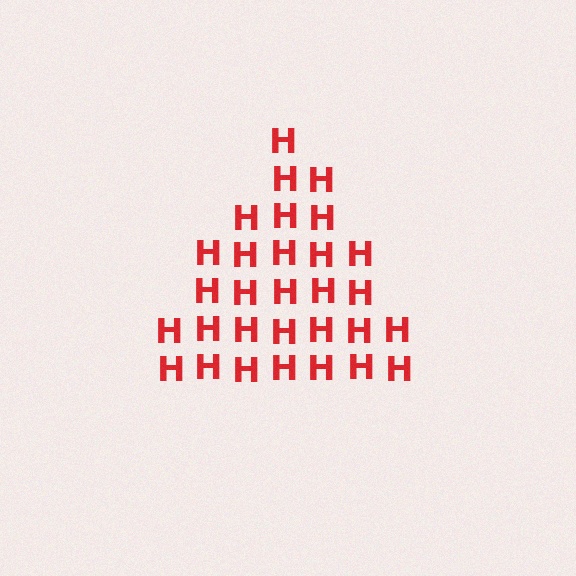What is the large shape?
The large shape is a triangle.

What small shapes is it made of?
It is made of small letter H's.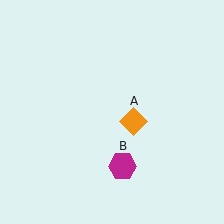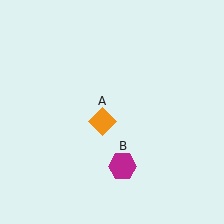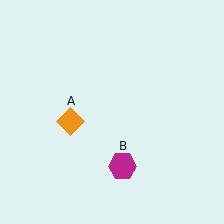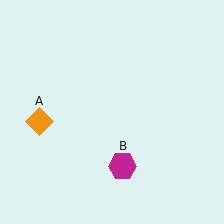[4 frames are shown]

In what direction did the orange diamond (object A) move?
The orange diamond (object A) moved left.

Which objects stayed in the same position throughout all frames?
Magenta hexagon (object B) remained stationary.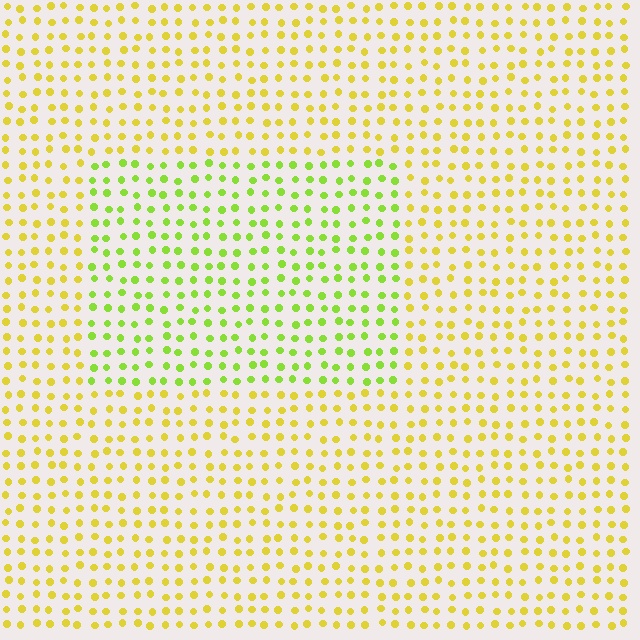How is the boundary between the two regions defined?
The boundary is defined purely by a slight shift in hue (about 36 degrees). Spacing, size, and orientation are identical on both sides.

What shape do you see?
I see a rectangle.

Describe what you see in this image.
The image is filled with small yellow elements in a uniform arrangement. A rectangle-shaped region is visible where the elements are tinted to a slightly different hue, forming a subtle color boundary.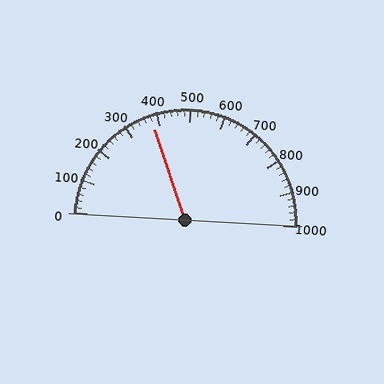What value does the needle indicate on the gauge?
The needle indicates approximately 380.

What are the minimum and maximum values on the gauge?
The gauge ranges from 0 to 1000.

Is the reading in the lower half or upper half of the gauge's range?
The reading is in the lower half of the range (0 to 1000).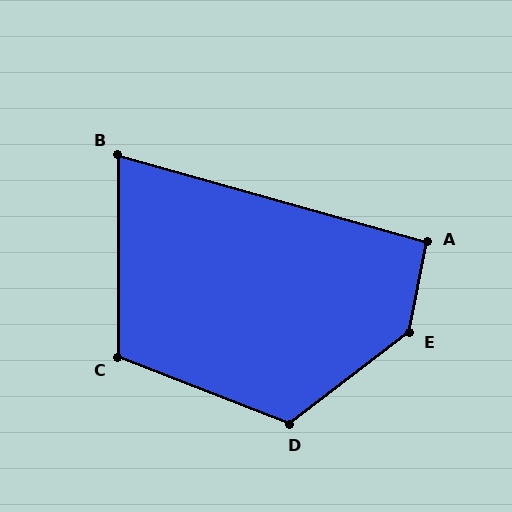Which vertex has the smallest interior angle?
B, at approximately 74 degrees.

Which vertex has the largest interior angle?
E, at approximately 138 degrees.